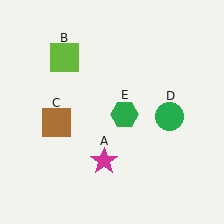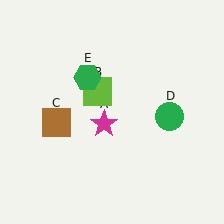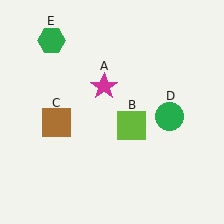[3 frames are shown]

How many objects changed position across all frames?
3 objects changed position: magenta star (object A), lime square (object B), green hexagon (object E).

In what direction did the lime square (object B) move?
The lime square (object B) moved down and to the right.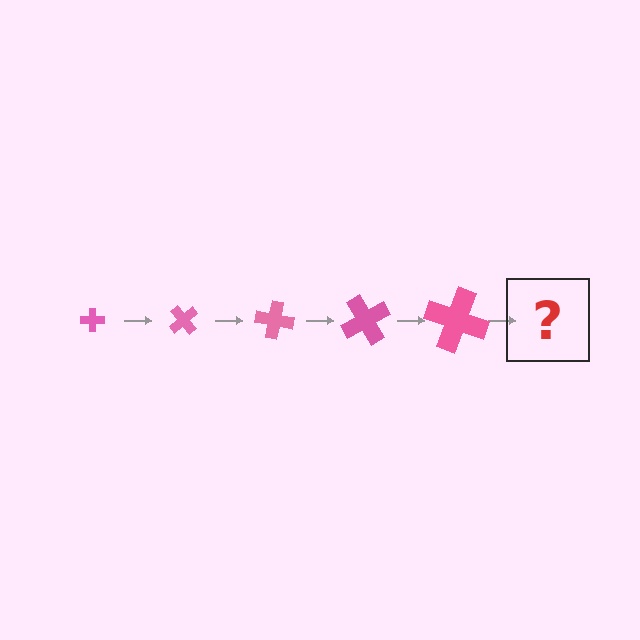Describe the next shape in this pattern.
It should be a cross, larger than the previous one and rotated 250 degrees from the start.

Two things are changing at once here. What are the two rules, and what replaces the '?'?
The two rules are that the cross grows larger each step and it rotates 50 degrees each step. The '?' should be a cross, larger than the previous one and rotated 250 degrees from the start.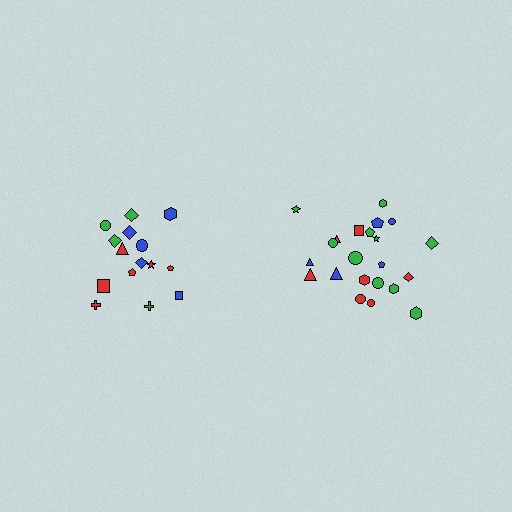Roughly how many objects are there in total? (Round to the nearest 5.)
Roughly 35 objects in total.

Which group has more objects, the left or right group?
The right group.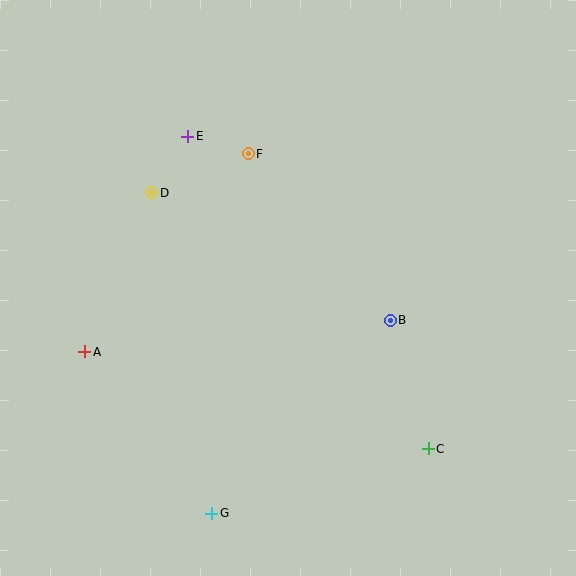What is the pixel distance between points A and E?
The distance between A and E is 239 pixels.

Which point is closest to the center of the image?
Point B at (390, 320) is closest to the center.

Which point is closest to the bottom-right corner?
Point C is closest to the bottom-right corner.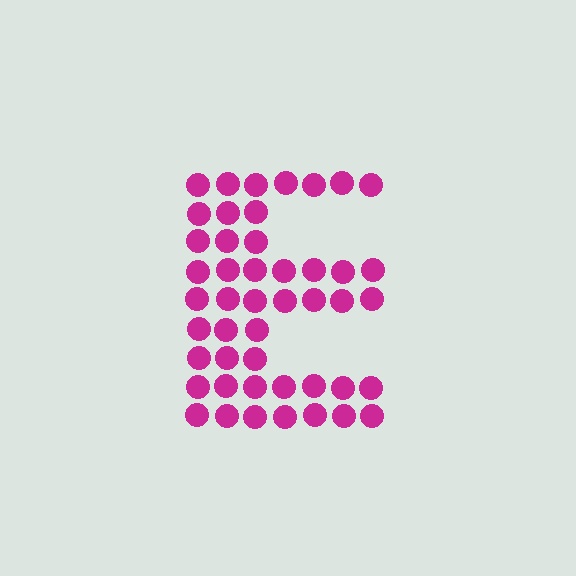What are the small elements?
The small elements are circles.